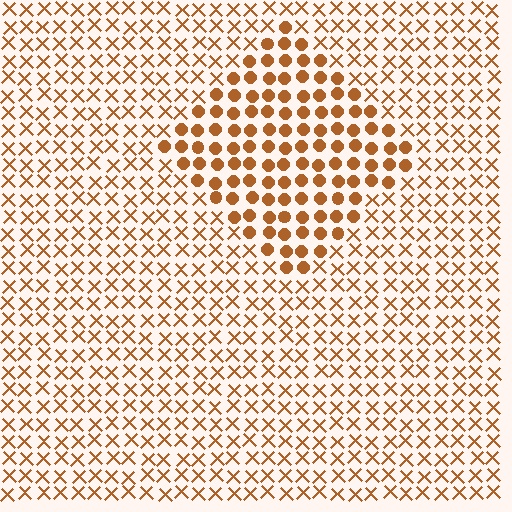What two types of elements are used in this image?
The image uses circles inside the diamond region and X marks outside it.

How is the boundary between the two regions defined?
The boundary is defined by a change in element shape: circles inside vs. X marks outside. All elements share the same color and spacing.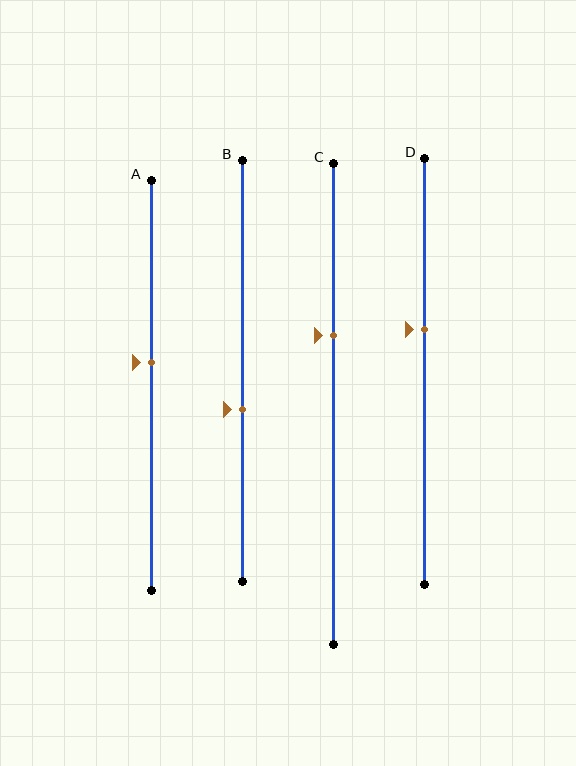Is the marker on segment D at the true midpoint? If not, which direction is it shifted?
No, the marker on segment D is shifted upward by about 10% of the segment length.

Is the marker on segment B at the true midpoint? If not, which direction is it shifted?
No, the marker on segment B is shifted downward by about 9% of the segment length.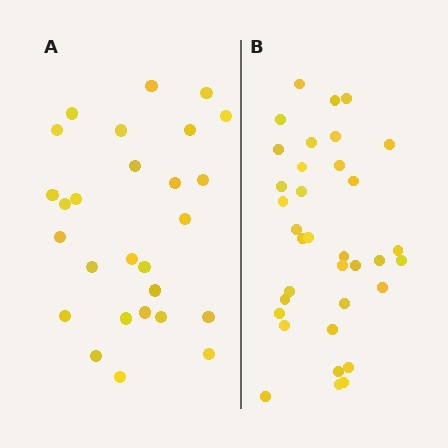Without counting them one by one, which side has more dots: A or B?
Region B (the right region) has more dots.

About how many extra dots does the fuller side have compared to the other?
Region B has roughly 8 or so more dots than region A.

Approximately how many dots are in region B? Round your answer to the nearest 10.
About 40 dots. (The exact count is 35, which rounds to 40.)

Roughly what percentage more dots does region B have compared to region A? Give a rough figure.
About 30% more.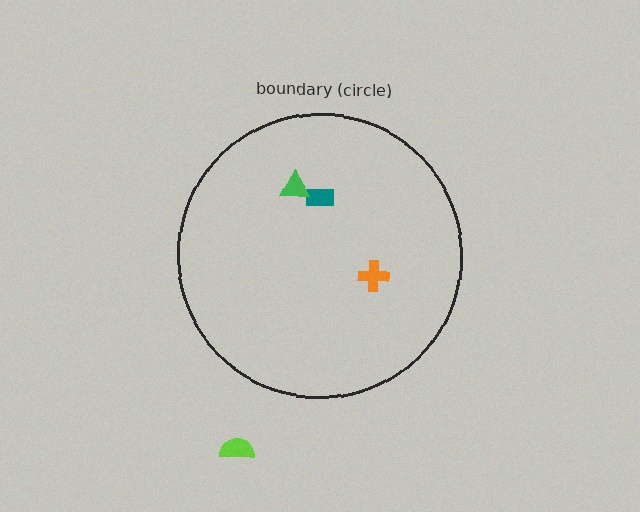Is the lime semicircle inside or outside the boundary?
Outside.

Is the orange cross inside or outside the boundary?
Inside.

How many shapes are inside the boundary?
3 inside, 1 outside.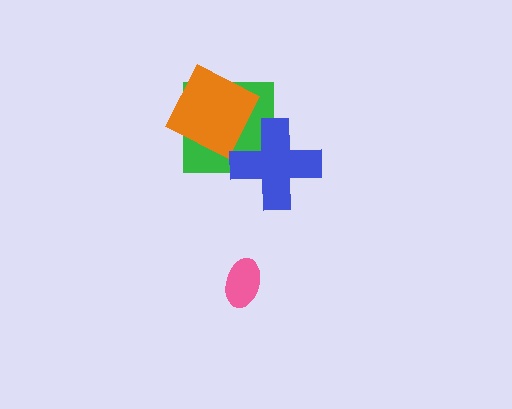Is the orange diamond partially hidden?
Yes, it is partially covered by another shape.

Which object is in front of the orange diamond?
The blue cross is in front of the orange diamond.